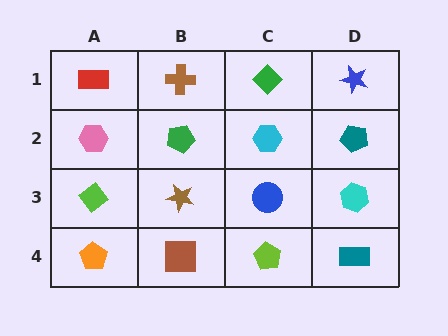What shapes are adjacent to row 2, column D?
A blue star (row 1, column D), a cyan hexagon (row 3, column D), a cyan hexagon (row 2, column C).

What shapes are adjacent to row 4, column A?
A lime diamond (row 3, column A), a brown square (row 4, column B).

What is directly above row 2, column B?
A brown cross.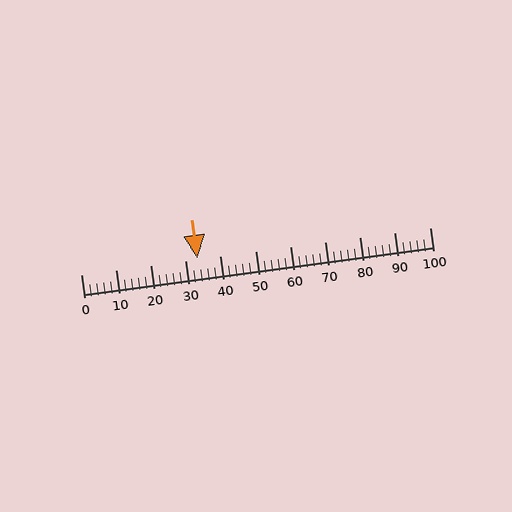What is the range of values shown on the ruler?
The ruler shows values from 0 to 100.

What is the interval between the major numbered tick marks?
The major tick marks are spaced 10 units apart.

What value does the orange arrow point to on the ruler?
The orange arrow points to approximately 33.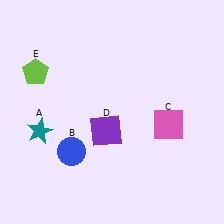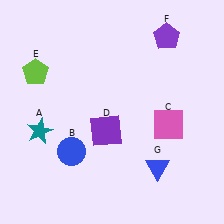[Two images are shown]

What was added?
A purple pentagon (F), a blue triangle (G) were added in Image 2.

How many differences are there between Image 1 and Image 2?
There are 2 differences between the two images.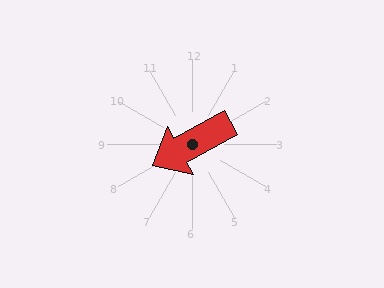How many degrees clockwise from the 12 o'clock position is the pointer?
Approximately 241 degrees.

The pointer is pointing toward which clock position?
Roughly 8 o'clock.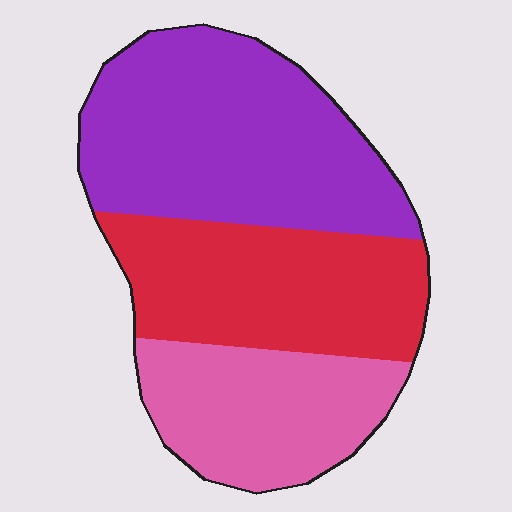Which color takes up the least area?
Pink, at roughly 25%.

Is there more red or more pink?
Red.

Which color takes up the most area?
Purple, at roughly 45%.